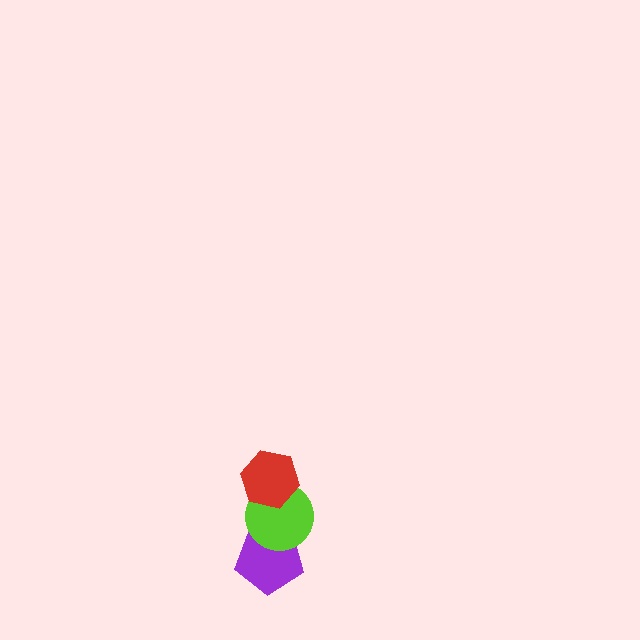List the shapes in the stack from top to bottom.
From top to bottom: the red hexagon, the lime circle, the purple pentagon.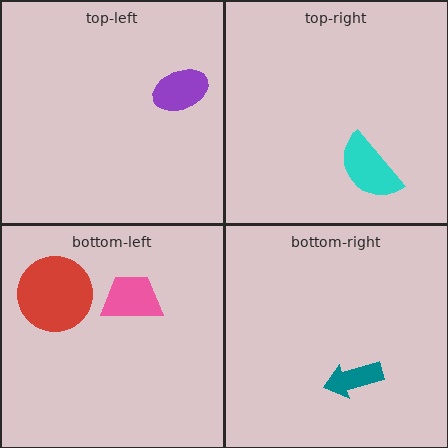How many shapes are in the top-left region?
1.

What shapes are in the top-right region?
The cyan semicircle.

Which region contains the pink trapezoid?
The bottom-left region.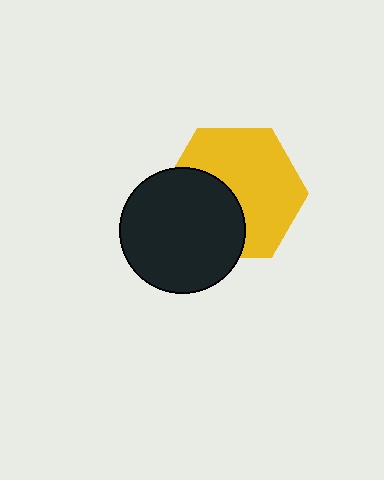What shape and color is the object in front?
The object in front is a black circle.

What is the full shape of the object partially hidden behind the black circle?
The partially hidden object is a yellow hexagon.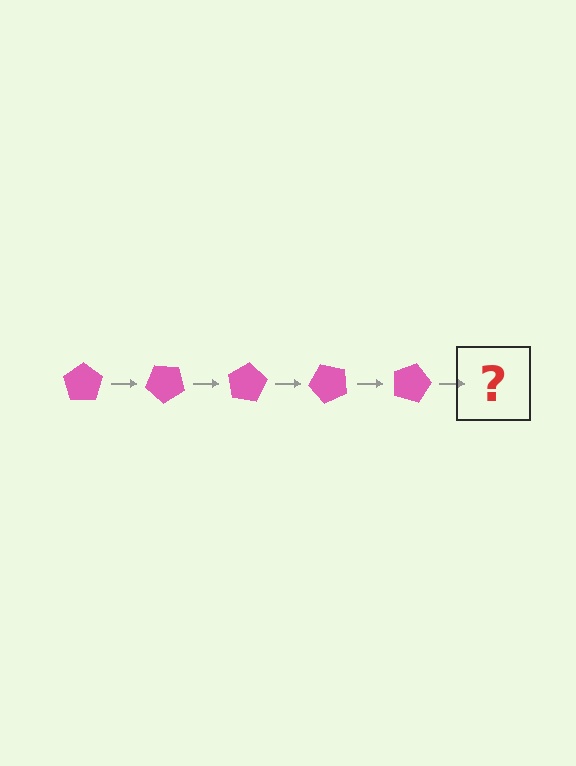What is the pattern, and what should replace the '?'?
The pattern is that the pentagon rotates 40 degrees each step. The '?' should be a pink pentagon rotated 200 degrees.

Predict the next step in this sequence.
The next step is a pink pentagon rotated 200 degrees.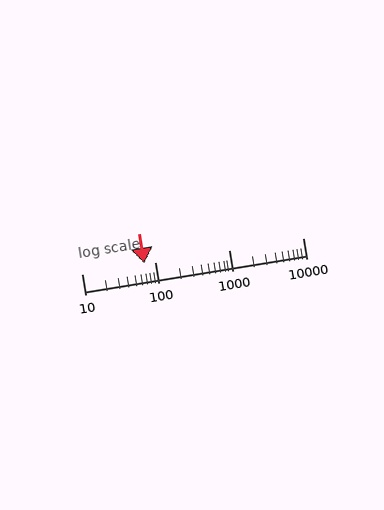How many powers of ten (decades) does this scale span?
The scale spans 3 decades, from 10 to 10000.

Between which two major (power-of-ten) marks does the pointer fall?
The pointer is between 10 and 100.